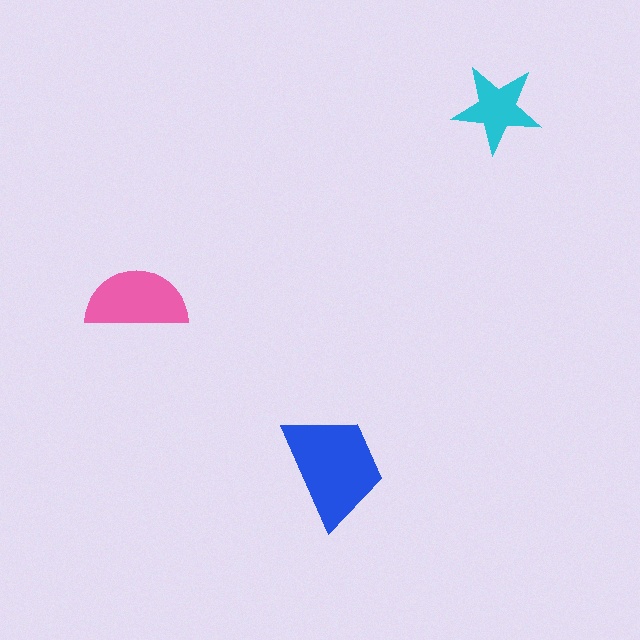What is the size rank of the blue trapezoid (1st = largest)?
1st.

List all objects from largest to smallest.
The blue trapezoid, the pink semicircle, the cyan star.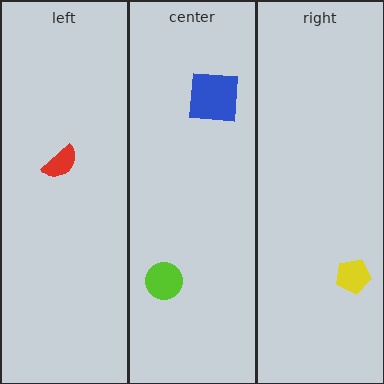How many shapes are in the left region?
1.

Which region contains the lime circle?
The center region.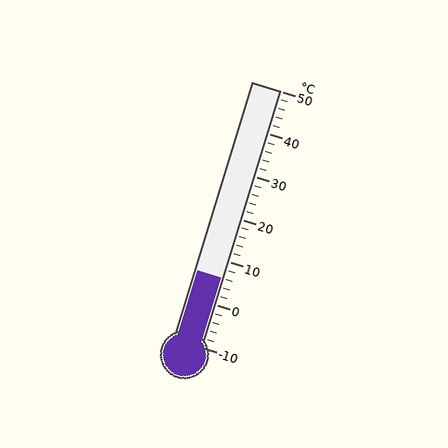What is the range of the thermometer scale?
The thermometer scale ranges from -10°C to 50°C.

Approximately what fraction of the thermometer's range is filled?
The thermometer is filled to approximately 25% of its range.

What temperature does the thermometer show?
The thermometer shows approximately 6°C.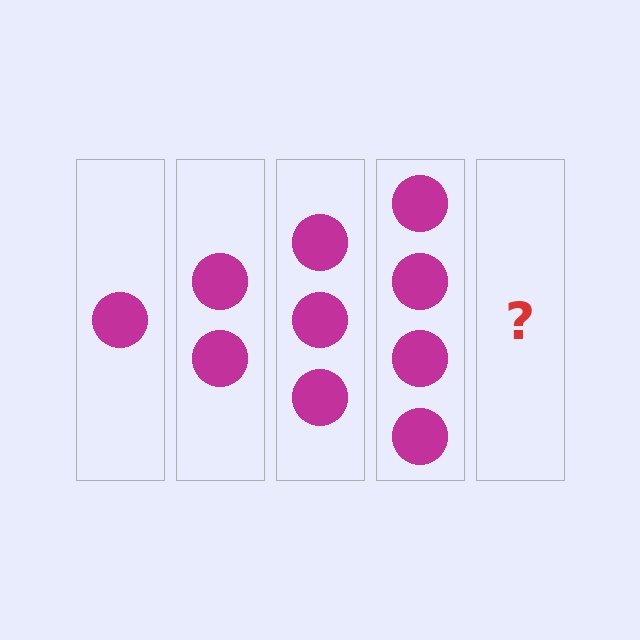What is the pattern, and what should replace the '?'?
The pattern is that each step adds one more circle. The '?' should be 5 circles.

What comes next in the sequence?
The next element should be 5 circles.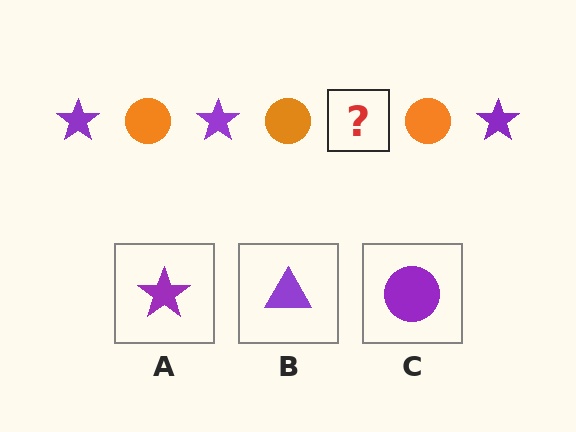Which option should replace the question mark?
Option A.